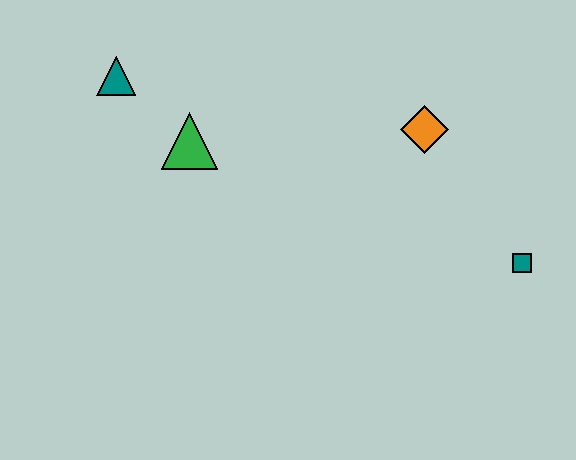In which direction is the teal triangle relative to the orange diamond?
The teal triangle is to the left of the orange diamond.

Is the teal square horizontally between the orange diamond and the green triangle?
No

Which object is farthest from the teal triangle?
The teal square is farthest from the teal triangle.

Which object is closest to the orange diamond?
The teal square is closest to the orange diamond.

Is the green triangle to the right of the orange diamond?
No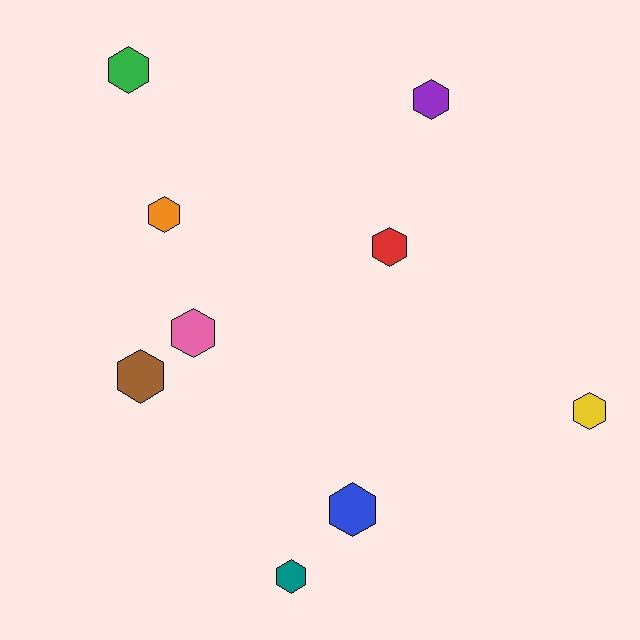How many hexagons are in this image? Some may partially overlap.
There are 9 hexagons.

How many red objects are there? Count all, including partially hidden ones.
There is 1 red object.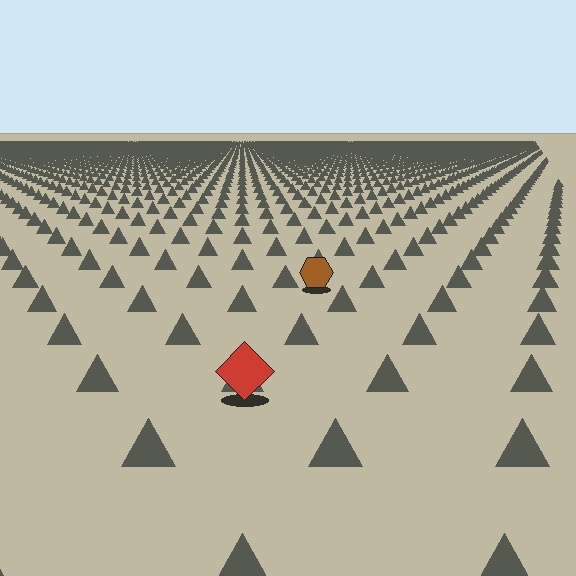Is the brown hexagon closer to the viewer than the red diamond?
No. The red diamond is closer — you can tell from the texture gradient: the ground texture is coarser near it.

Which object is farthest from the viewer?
The brown hexagon is farthest from the viewer. It appears smaller and the ground texture around it is denser.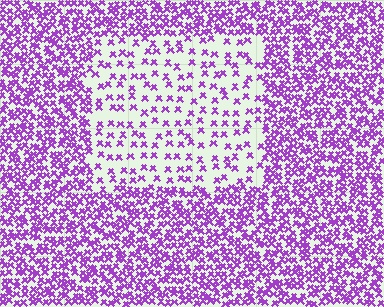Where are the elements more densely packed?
The elements are more densely packed outside the rectangle boundary.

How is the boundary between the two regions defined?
The boundary is defined by a change in element density (approximately 2.7x ratio). All elements are the same color, size, and shape.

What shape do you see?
I see a rectangle.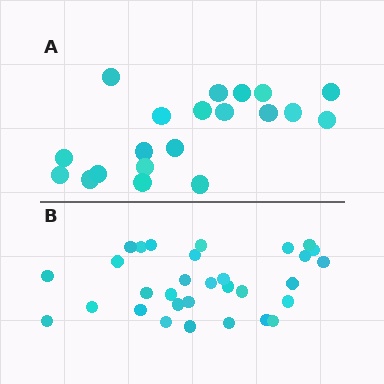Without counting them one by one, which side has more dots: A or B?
Region B (the bottom region) has more dots.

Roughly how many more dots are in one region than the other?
Region B has roughly 12 or so more dots than region A.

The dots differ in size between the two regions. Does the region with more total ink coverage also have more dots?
No. Region A has more total ink coverage because its dots are larger, but region B actually contains more individual dots. Total area can be misleading — the number of items is what matters here.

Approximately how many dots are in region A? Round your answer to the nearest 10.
About 20 dots.